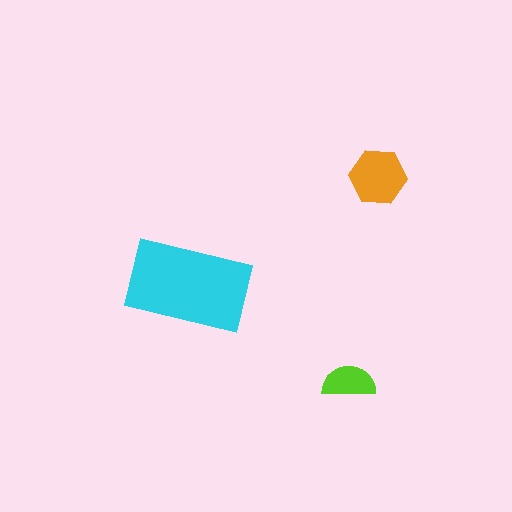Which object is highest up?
The orange hexagon is topmost.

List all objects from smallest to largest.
The lime semicircle, the orange hexagon, the cyan rectangle.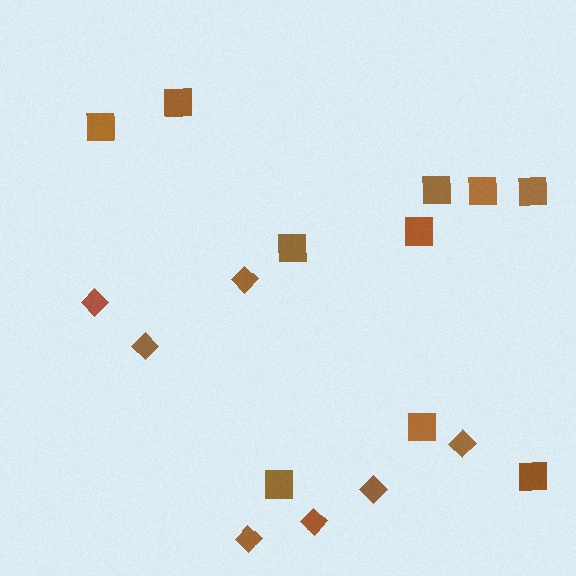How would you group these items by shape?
There are 2 groups: one group of diamonds (7) and one group of squares (10).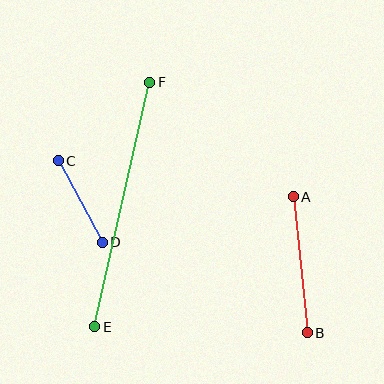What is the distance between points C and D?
The distance is approximately 92 pixels.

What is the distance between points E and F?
The distance is approximately 250 pixels.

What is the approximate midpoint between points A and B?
The midpoint is at approximately (300, 265) pixels.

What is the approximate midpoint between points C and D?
The midpoint is at approximately (80, 201) pixels.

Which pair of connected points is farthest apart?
Points E and F are farthest apart.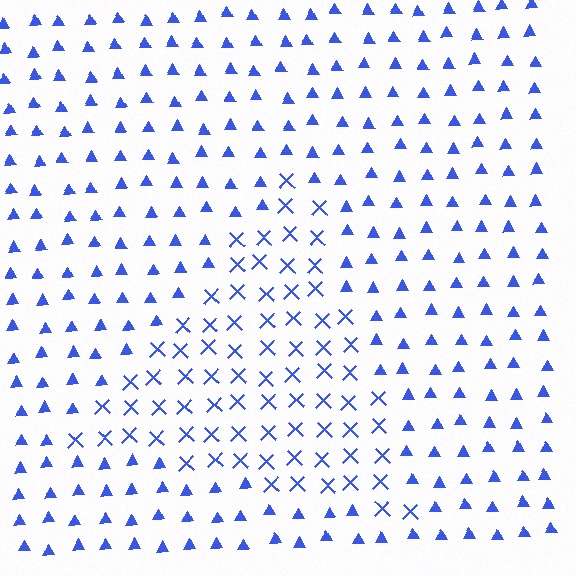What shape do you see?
I see a triangle.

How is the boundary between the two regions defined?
The boundary is defined by a change in element shape: X marks inside vs. triangles outside. All elements share the same color and spacing.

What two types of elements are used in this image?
The image uses X marks inside the triangle region and triangles outside it.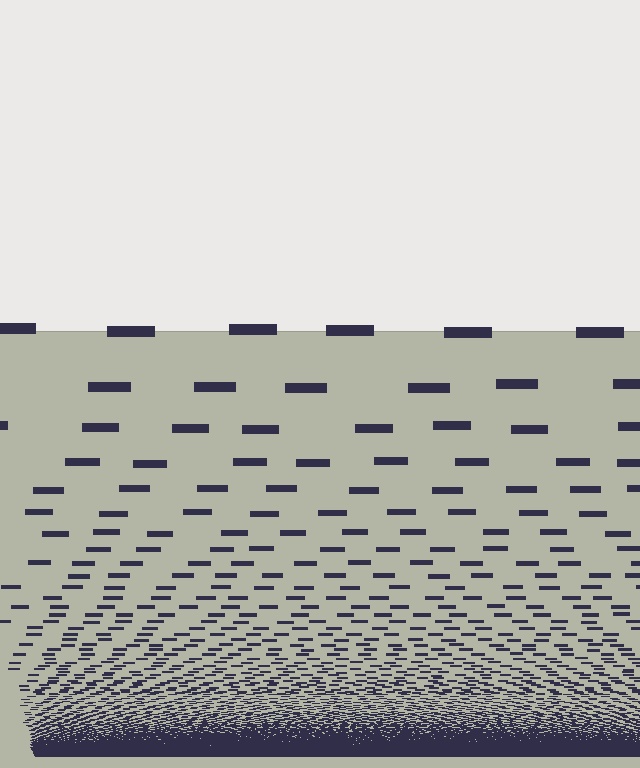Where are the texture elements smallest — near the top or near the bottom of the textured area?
Near the bottom.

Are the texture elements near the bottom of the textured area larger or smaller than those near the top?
Smaller. The gradient is inverted — elements near the bottom are smaller and denser.